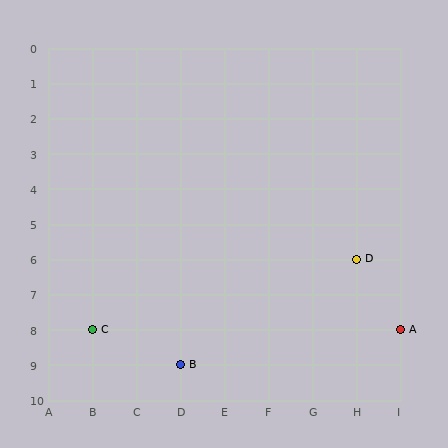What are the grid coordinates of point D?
Point D is at grid coordinates (H, 6).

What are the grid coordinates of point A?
Point A is at grid coordinates (I, 8).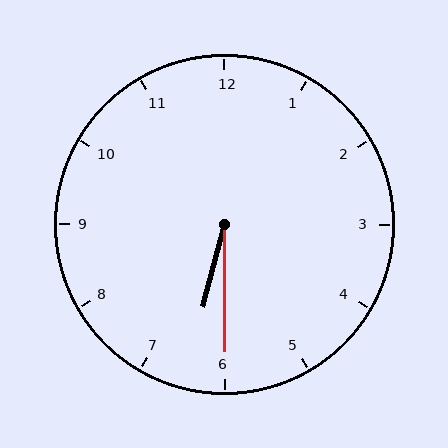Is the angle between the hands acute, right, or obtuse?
It is acute.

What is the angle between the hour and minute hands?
Approximately 15 degrees.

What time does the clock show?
6:30.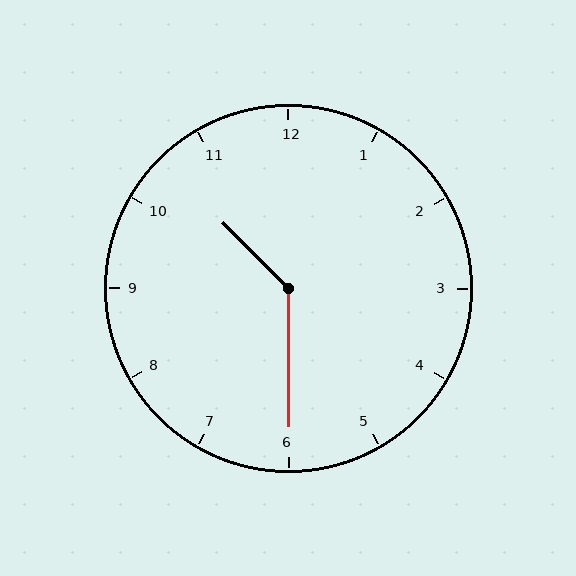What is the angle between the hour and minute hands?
Approximately 135 degrees.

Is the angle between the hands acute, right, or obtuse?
It is obtuse.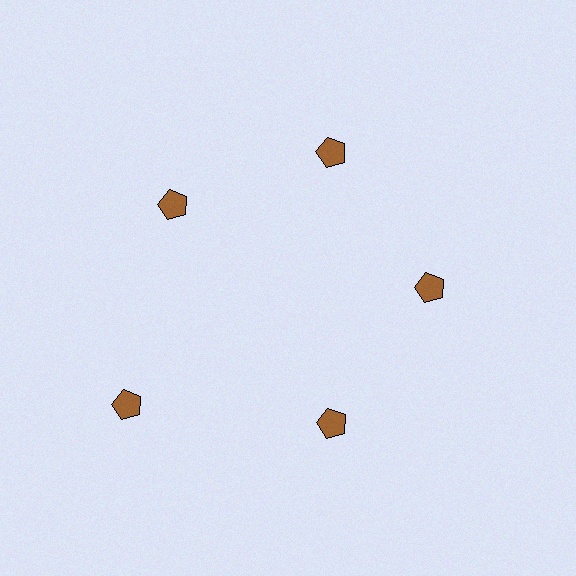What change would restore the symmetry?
The symmetry would be restored by moving it inward, back onto the ring so that all 5 pentagons sit at equal angles and equal distance from the center.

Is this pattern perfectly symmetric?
No. The 5 brown pentagons are arranged in a ring, but one element near the 8 o'clock position is pushed outward from the center, breaking the 5-fold rotational symmetry.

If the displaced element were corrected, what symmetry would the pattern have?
It would have 5-fold rotational symmetry — the pattern would map onto itself every 72 degrees.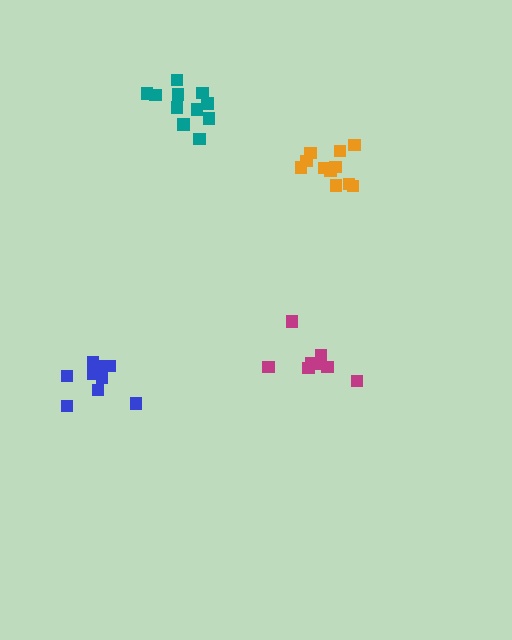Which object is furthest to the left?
The blue cluster is leftmost.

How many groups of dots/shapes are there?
There are 4 groups.